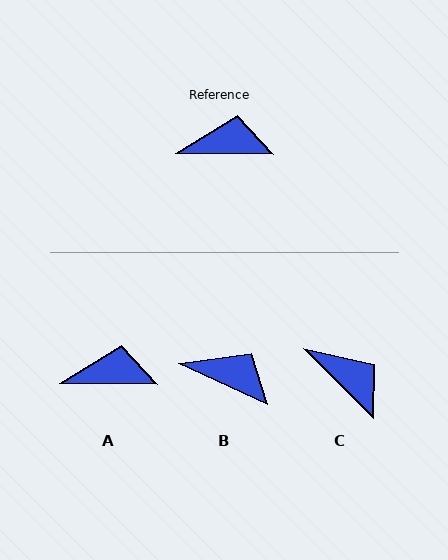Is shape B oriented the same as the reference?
No, it is off by about 24 degrees.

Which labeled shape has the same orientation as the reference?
A.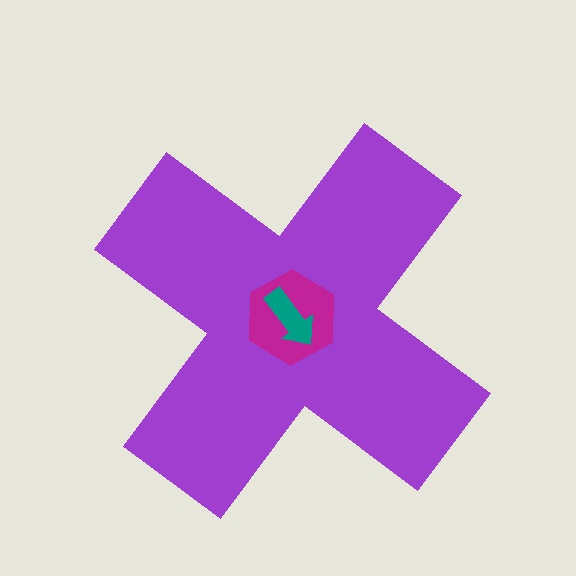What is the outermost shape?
The purple cross.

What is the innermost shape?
The teal arrow.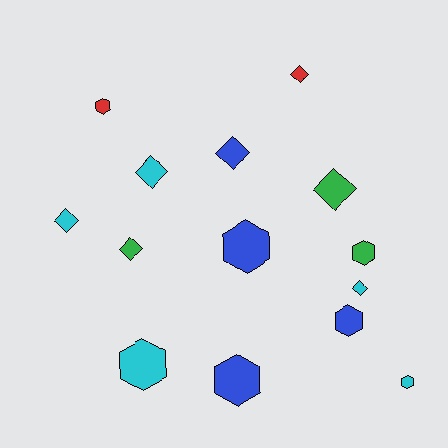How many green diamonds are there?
There are 2 green diamonds.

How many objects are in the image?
There are 14 objects.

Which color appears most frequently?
Cyan, with 5 objects.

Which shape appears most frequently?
Hexagon, with 7 objects.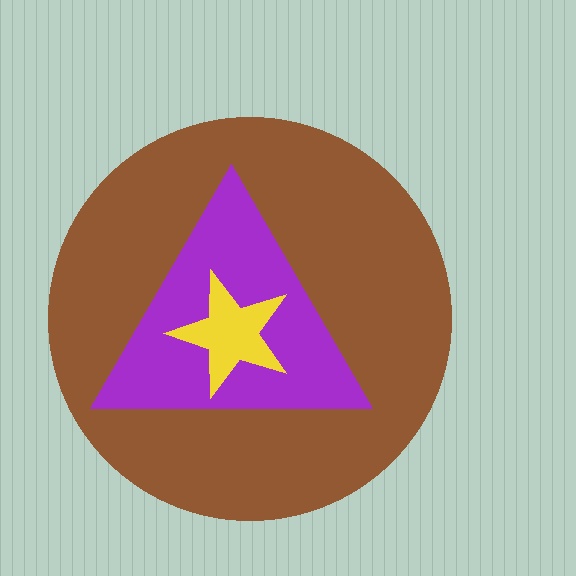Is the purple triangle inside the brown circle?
Yes.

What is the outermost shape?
The brown circle.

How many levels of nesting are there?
3.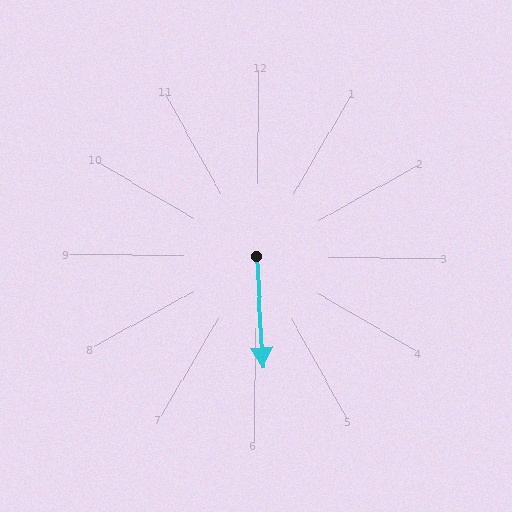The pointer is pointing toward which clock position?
Roughly 6 o'clock.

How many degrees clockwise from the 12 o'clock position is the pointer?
Approximately 176 degrees.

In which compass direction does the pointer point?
South.